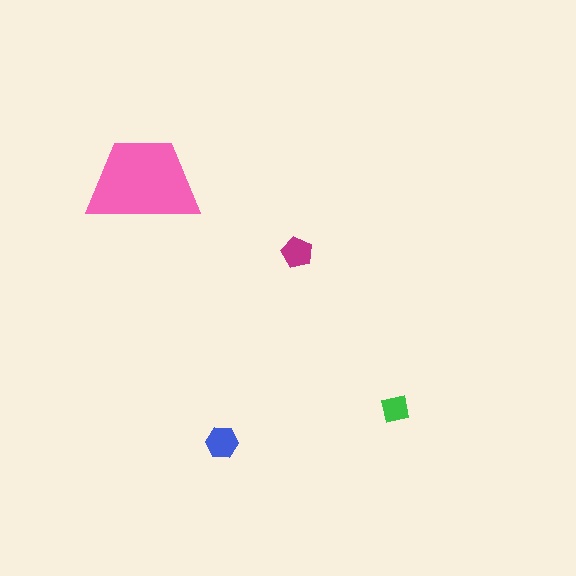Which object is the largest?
The pink trapezoid.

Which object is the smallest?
The green square.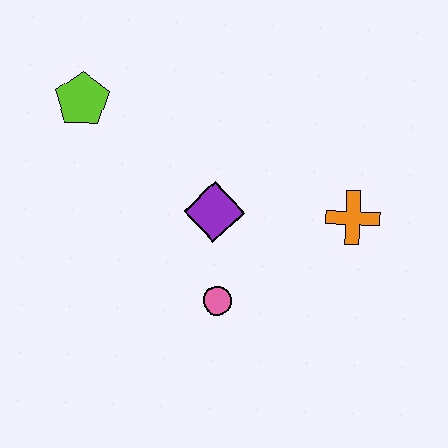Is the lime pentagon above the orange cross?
Yes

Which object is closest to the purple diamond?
The pink circle is closest to the purple diamond.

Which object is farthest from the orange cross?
The lime pentagon is farthest from the orange cross.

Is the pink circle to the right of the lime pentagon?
Yes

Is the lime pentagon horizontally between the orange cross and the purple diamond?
No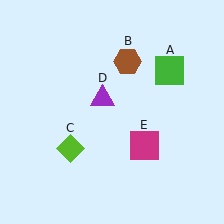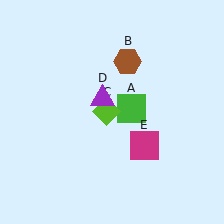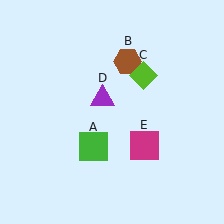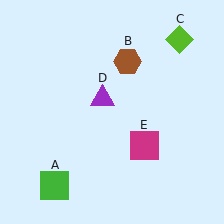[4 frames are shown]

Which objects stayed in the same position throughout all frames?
Brown hexagon (object B) and purple triangle (object D) and magenta square (object E) remained stationary.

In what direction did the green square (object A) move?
The green square (object A) moved down and to the left.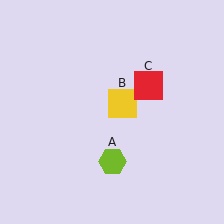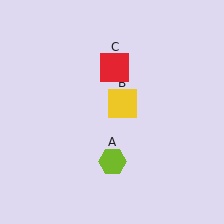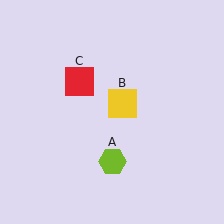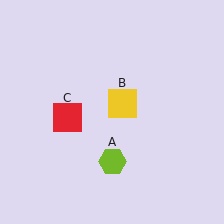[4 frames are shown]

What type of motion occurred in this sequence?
The red square (object C) rotated counterclockwise around the center of the scene.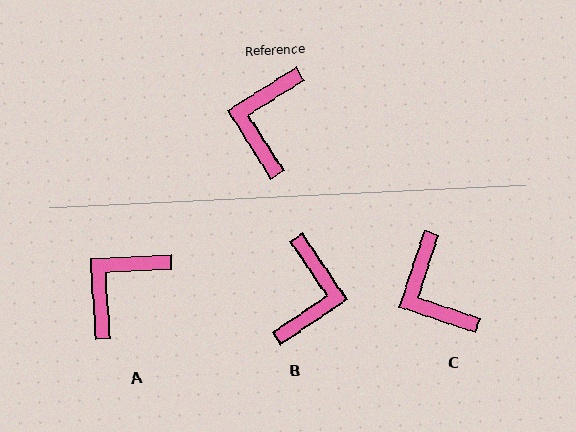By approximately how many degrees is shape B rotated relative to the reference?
Approximately 178 degrees clockwise.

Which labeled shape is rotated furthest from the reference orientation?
B, about 178 degrees away.